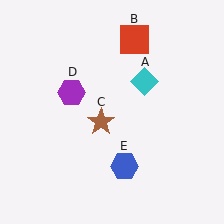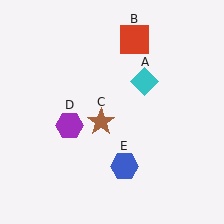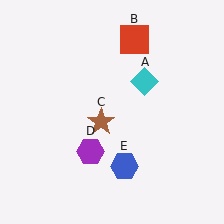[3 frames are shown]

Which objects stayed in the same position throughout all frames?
Cyan diamond (object A) and red square (object B) and brown star (object C) and blue hexagon (object E) remained stationary.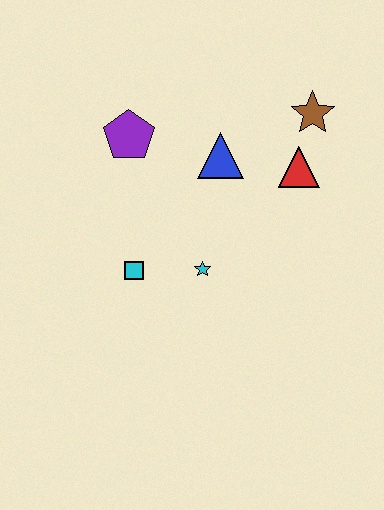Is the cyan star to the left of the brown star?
Yes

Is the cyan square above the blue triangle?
No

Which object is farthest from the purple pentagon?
The brown star is farthest from the purple pentagon.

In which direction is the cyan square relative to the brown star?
The cyan square is to the left of the brown star.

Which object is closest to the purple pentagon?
The blue triangle is closest to the purple pentagon.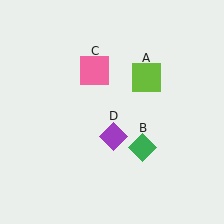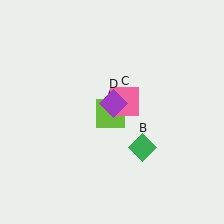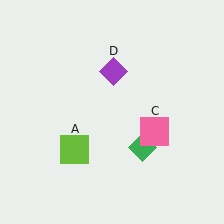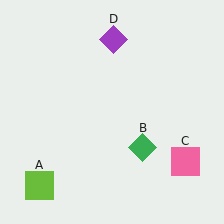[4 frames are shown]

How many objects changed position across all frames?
3 objects changed position: lime square (object A), pink square (object C), purple diamond (object D).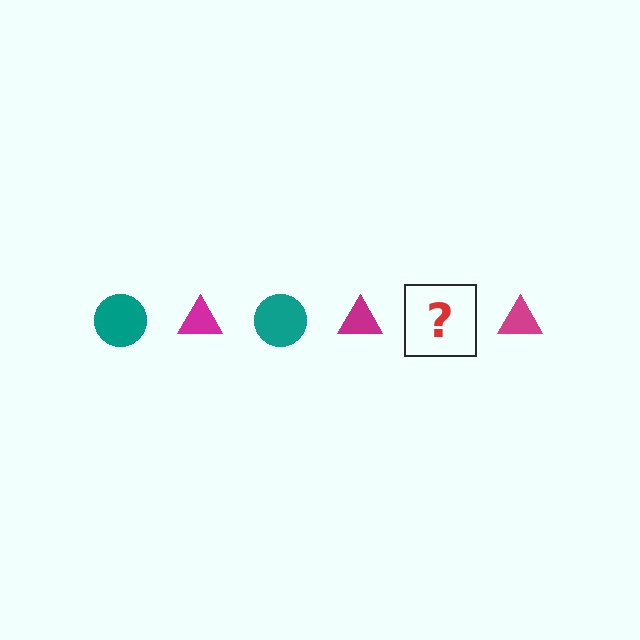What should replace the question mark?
The question mark should be replaced with a teal circle.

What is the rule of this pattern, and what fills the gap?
The rule is that the pattern alternates between teal circle and magenta triangle. The gap should be filled with a teal circle.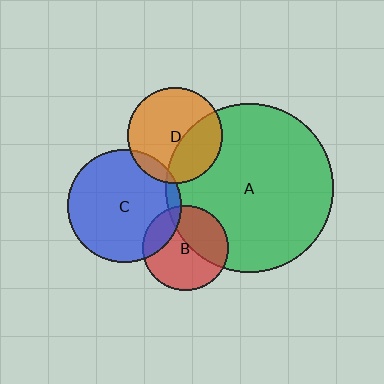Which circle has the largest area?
Circle A (green).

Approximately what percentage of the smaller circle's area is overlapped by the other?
Approximately 40%.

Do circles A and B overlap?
Yes.